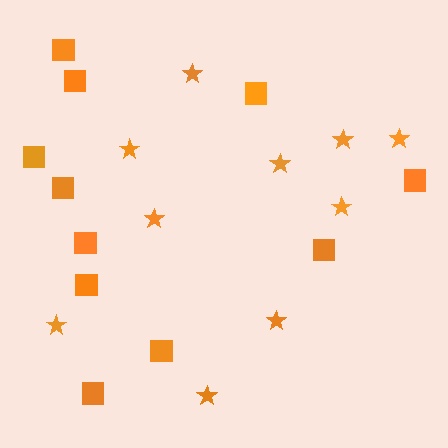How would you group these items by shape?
There are 2 groups: one group of stars (10) and one group of squares (11).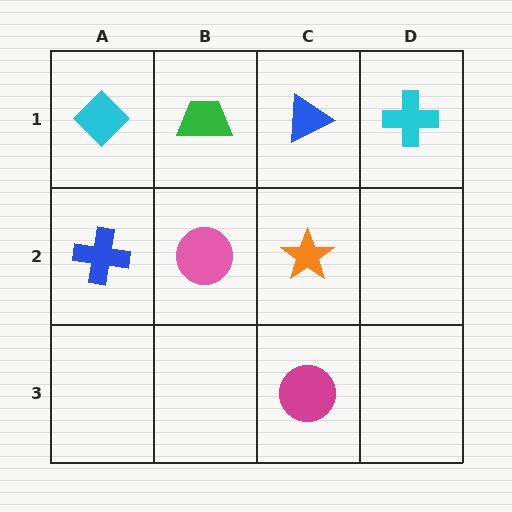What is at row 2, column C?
An orange star.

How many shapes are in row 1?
4 shapes.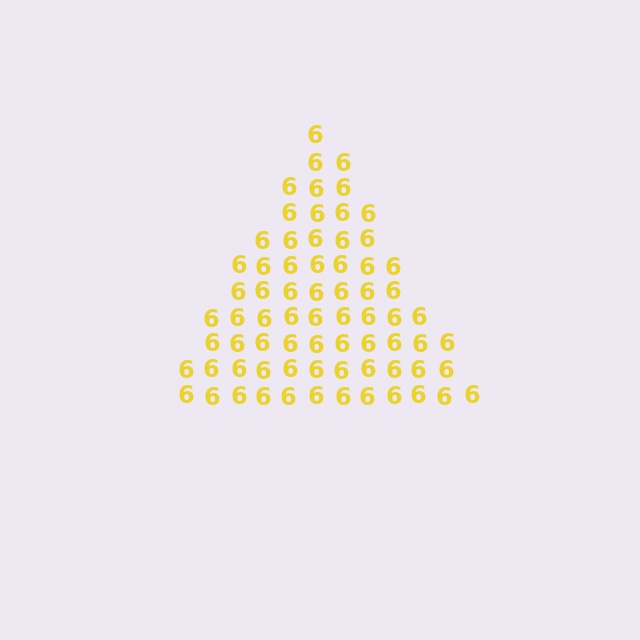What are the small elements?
The small elements are digit 6's.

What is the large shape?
The large shape is a triangle.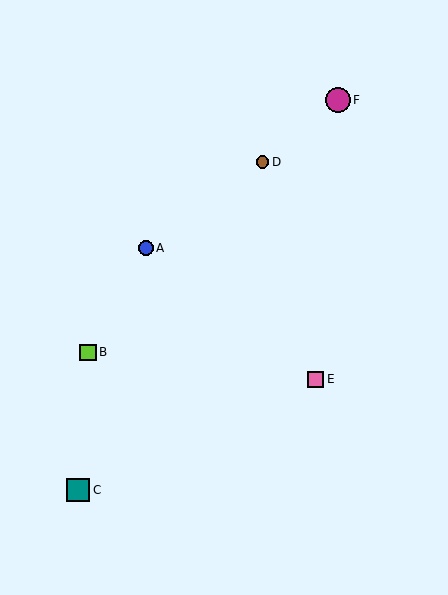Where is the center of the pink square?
The center of the pink square is at (316, 379).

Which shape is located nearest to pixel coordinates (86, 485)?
The teal square (labeled C) at (78, 490) is nearest to that location.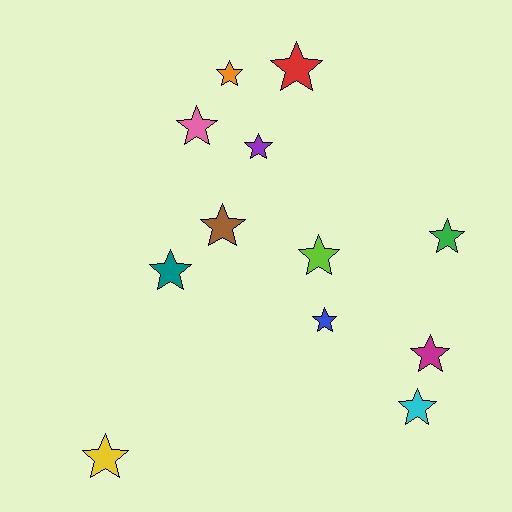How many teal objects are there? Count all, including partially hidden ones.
There is 1 teal object.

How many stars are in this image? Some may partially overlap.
There are 12 stars.